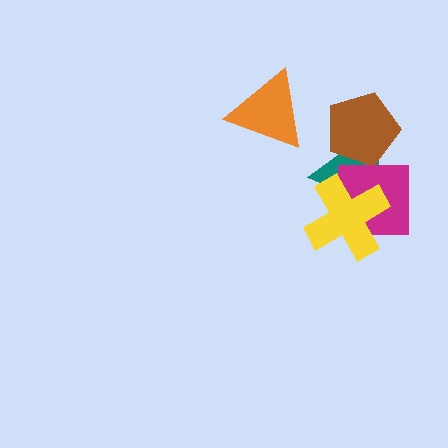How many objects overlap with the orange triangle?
0 objects overlap with the orange triangle.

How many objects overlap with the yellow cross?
2 objects overlap with the yellow cross.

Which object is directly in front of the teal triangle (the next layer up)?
The brown pentagon is directly in front of the teal triangle.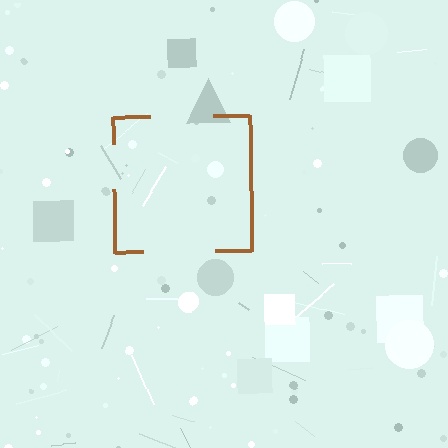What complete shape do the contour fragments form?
The contour fragments form a square.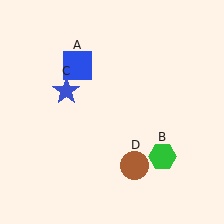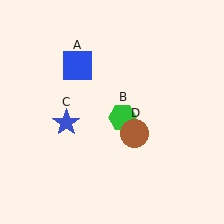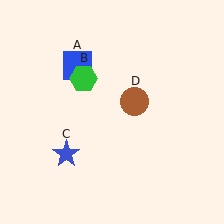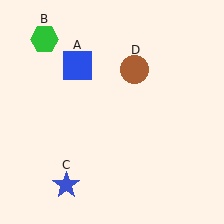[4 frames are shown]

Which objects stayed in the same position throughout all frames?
Blue square (object A) remained stationary.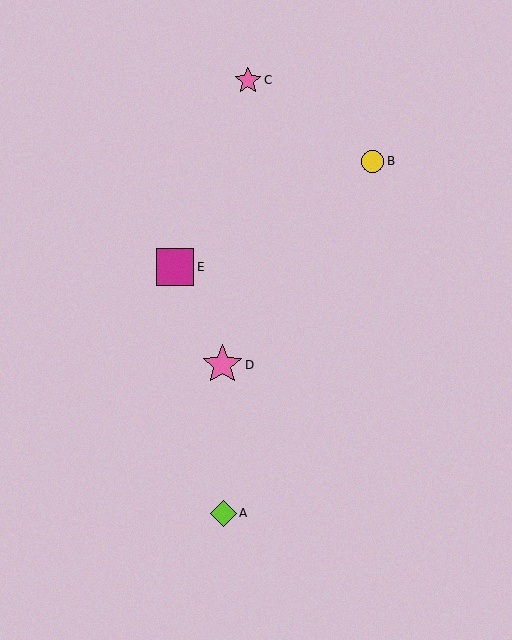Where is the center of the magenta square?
The center of the magenta square is at (175, 267).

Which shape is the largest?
The pink star (labeled D) is the largest.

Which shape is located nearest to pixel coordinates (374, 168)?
The yellow circle (labeled B) at (372, 161) is nearest to that location.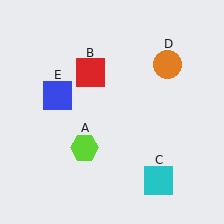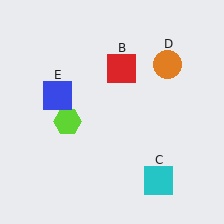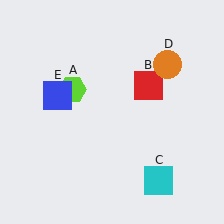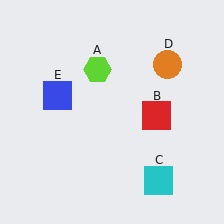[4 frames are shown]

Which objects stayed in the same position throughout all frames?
Cyan square (object C) and orange circle (object D) and blue square (object E) remained stationary.